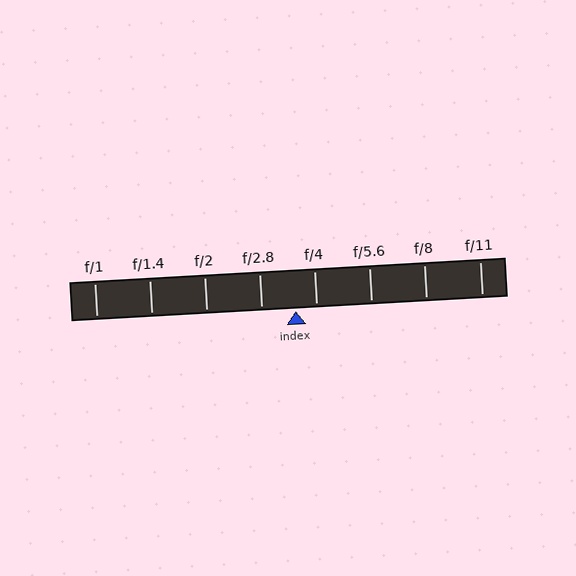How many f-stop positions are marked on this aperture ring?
There are 8 f-stop positions marked.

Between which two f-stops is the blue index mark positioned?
The index mark is between f/2.8 and f/4.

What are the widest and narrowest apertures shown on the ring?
The widest aperture shown is f/1 and the narrowest is f/11.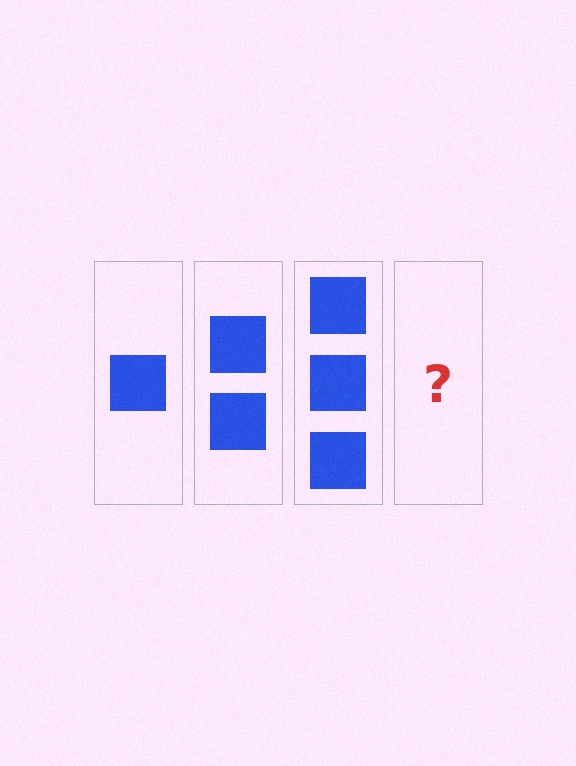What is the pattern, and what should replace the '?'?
The pattern is that each step adds one more square. The '?' should be 4 squares.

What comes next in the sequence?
The next element should be 4 squares.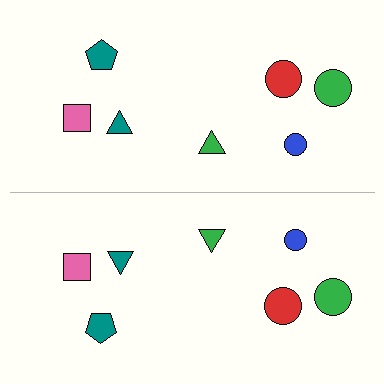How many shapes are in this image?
There are 14 shapes in this image.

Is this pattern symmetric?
Yes, this pattern has bilateral (reflection) symmetry.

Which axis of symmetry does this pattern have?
The pattern has a horizontal axis of symmetry running through the center of the image.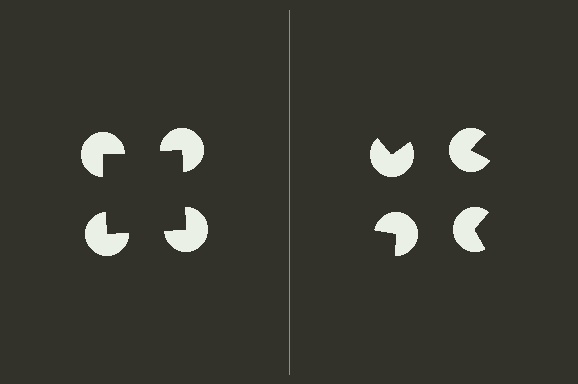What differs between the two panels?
The pac-man discs are positioned identically on both sides; only the wedge orientations differ. On the left they align to a square; on the right they are misaligned.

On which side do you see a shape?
An illusory square appears on the left side. On the right side the wedge cuts are rotated, so no coherent shape forms.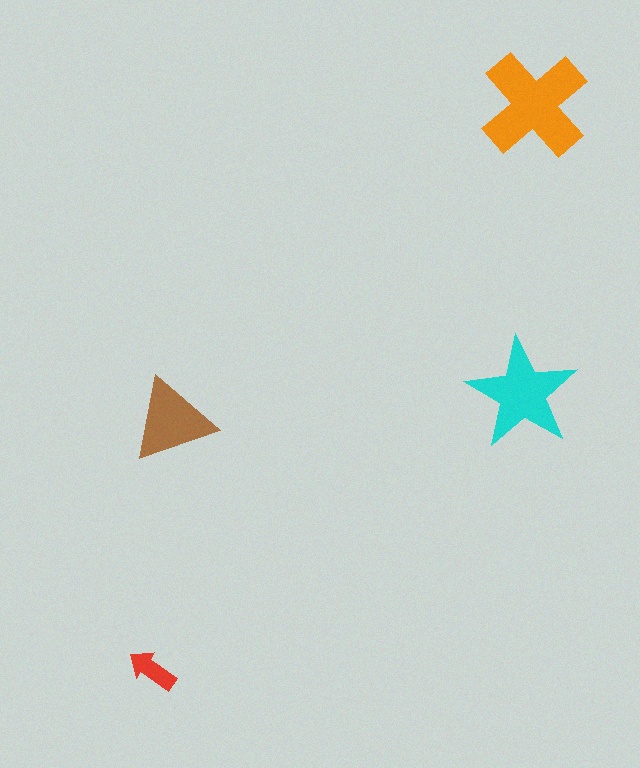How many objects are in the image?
There are 4 objects in the image.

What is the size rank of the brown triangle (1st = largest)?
3rd.